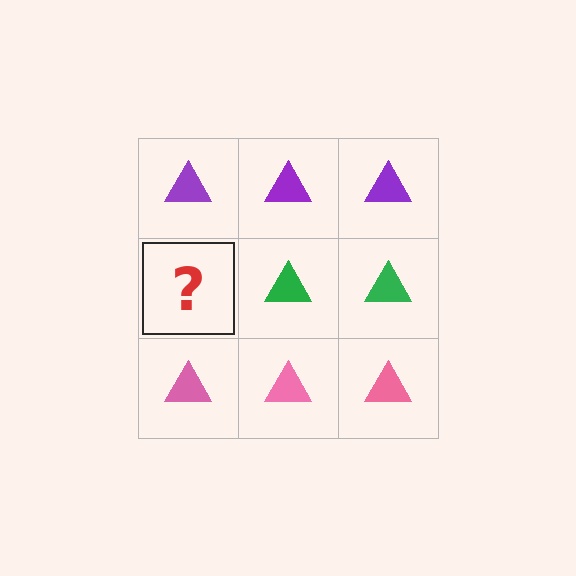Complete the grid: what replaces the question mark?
The question mark should be replaced with a green triangle.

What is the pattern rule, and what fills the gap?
The rule is that each row has a consistent color. The gap should be filled with a green triangle.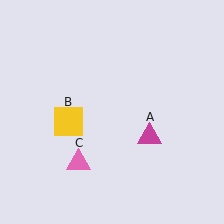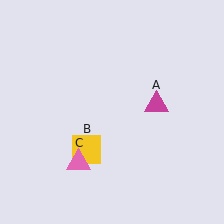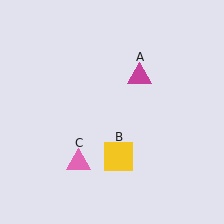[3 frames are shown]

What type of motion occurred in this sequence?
The magenta triangle (object A), yellow square (object B) rotated counterclockwise around the center of the scene.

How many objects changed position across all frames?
2 objects changed position: magenta triangle (object A), yellow square (object B).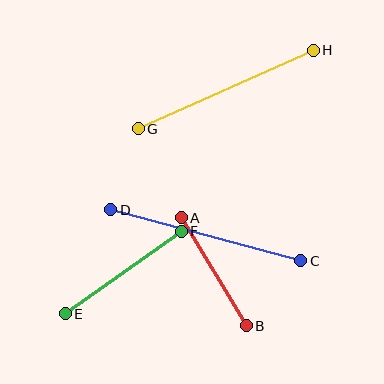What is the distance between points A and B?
The distance is approximately 126 pixels.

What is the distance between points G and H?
The distance is approximately 192 pixels.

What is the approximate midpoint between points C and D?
The midpoint is at approximately (206, 235) pixels.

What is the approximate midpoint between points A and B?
The midpoint is at approximately (214, 272) pixels.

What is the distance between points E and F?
The distance is approximately 143 pixels.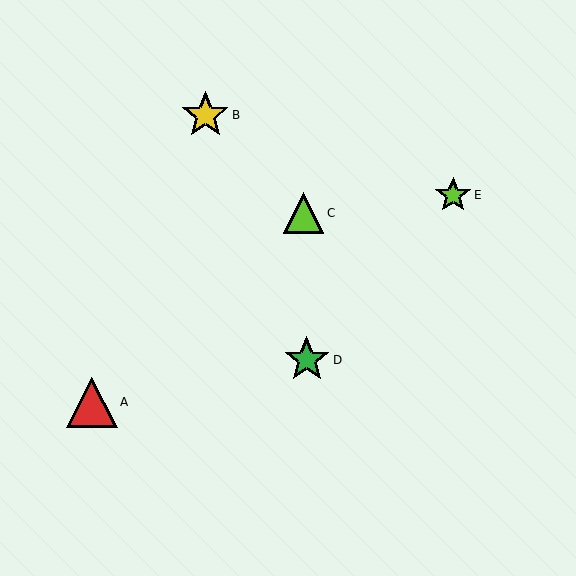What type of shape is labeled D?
Shape D is a green star.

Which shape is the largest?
The red triangle (labeled A) is the largest.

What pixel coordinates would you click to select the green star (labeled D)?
Click at (307, 360) to select the green star D.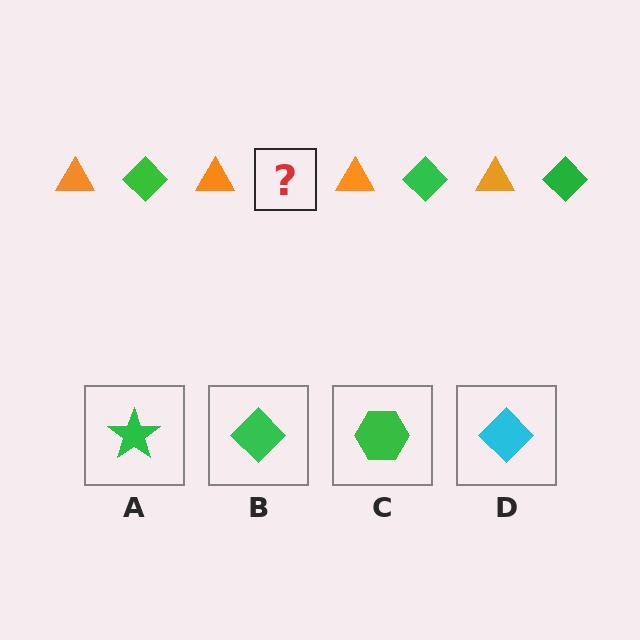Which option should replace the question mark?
Option B.